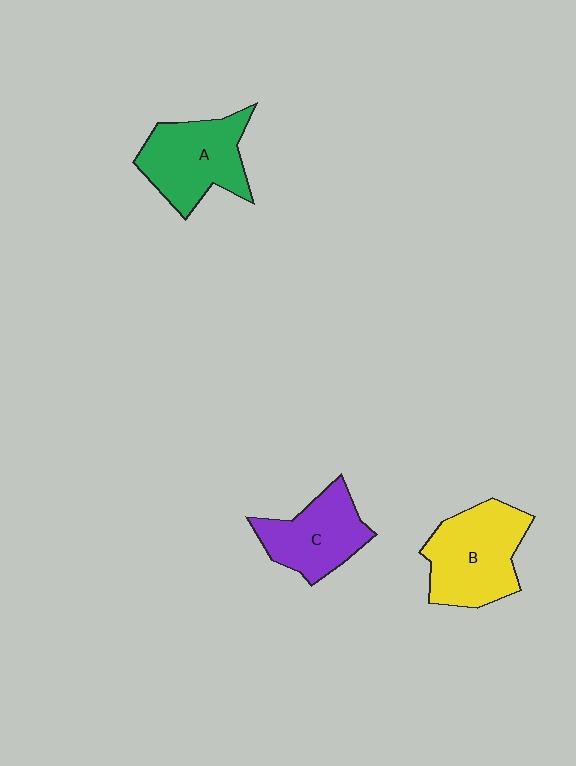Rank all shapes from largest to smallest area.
From largest to smallest: B (yellow), A (green), C (purple).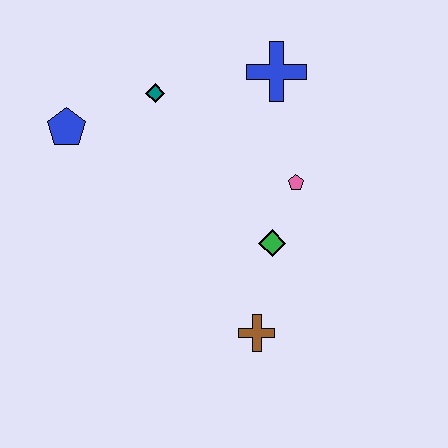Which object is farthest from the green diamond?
The blue pentagon is farthest from the green diamond.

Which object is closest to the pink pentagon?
The green diamond is closest to the pink pentagon.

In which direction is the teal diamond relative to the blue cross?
The teal diamond is to the left of the blue cross.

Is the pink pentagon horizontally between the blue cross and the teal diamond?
No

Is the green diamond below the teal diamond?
Yes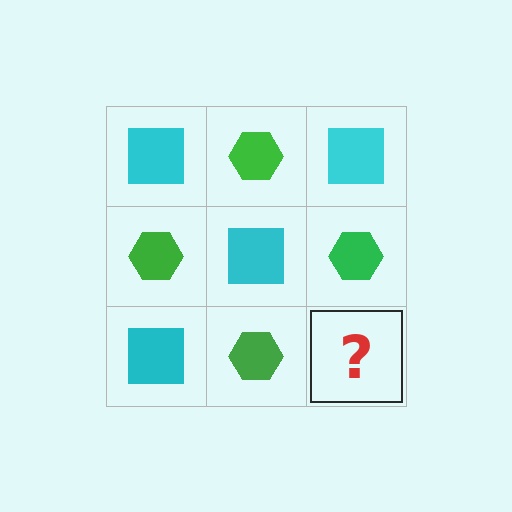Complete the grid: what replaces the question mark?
The question mark should be replaced with a cyan square.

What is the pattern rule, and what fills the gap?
The rule is that it alternates cyan square and green hexagon in a checkerboard pattern. The gap should be filled with a cyan square.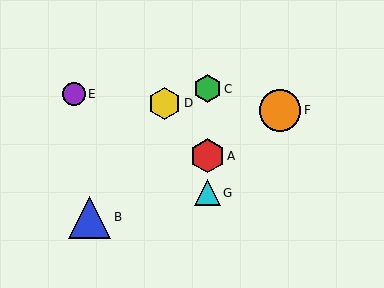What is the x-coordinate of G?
Object G is at x≈207.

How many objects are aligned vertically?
3 objects (A, C, G) are aligned vertically.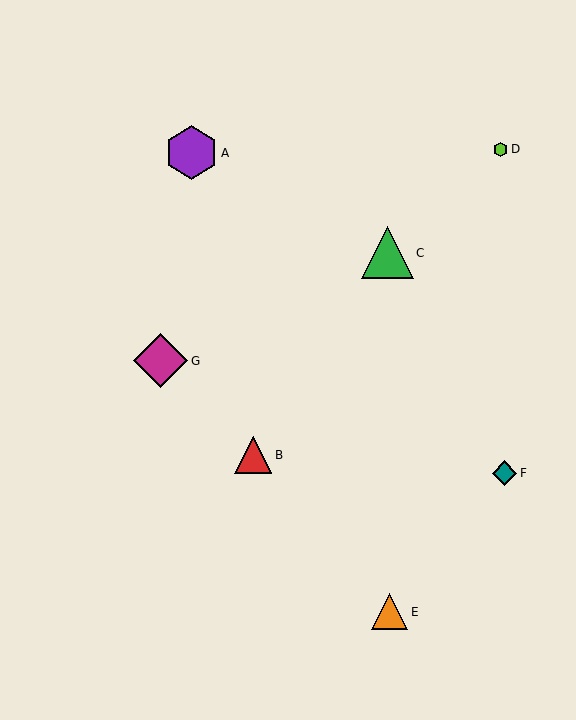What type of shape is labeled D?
Shape D is a lime hexagon.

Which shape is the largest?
The magenta diamond (labeled G) is the largest.